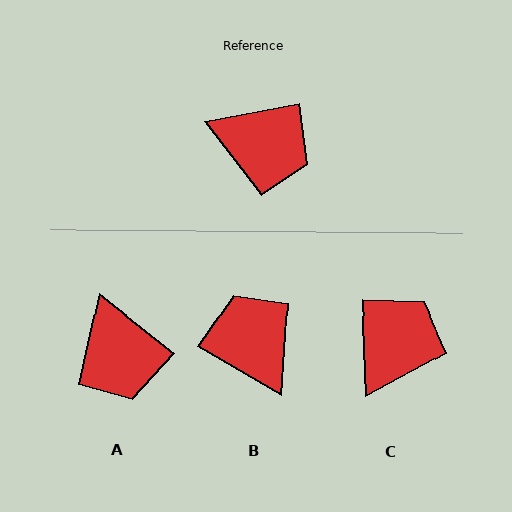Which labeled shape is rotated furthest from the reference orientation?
B, about 139 degrees away.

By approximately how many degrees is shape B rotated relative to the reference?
Approximately 139 degrees counter-clockwise.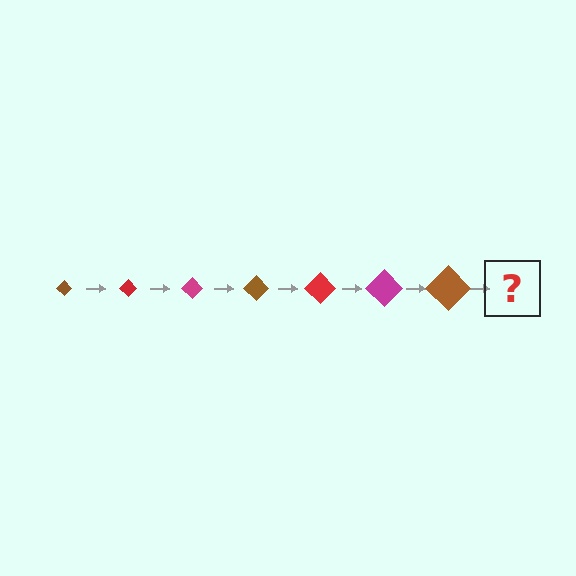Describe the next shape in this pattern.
It should be a red diamond, larger than the previous one.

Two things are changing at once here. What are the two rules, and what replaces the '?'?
The two rules are that the diamond grows larger each step and the color cycles through brown, red, and magenta. The '?' should be a red diamond, larger than the previous one.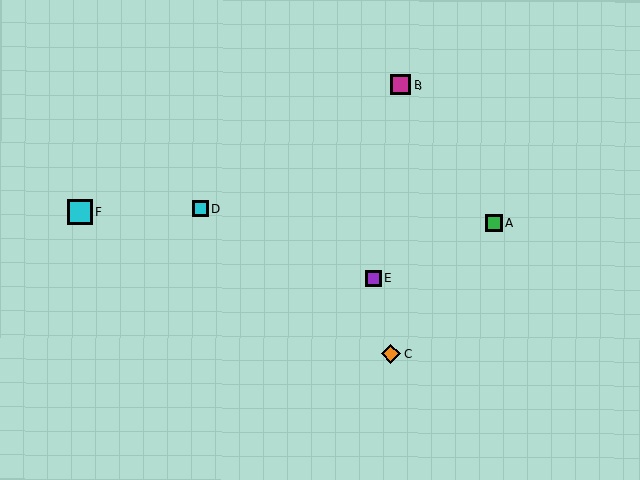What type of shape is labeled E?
Shape E is a purple square.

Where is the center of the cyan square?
The center of the cyan square is at (80, 212).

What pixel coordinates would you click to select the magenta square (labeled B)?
Click at (401, 85) to select the magenta square B.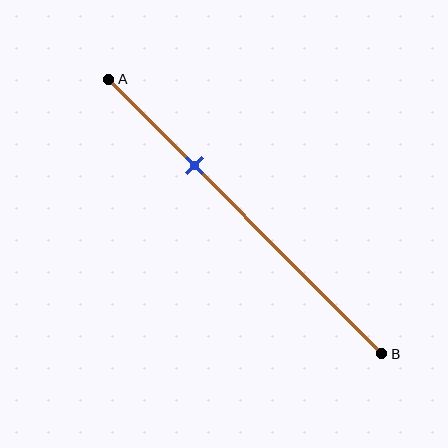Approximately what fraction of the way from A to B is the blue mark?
The blue mark is approximately 30% of the way from A to B.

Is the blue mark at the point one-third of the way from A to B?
Yes, the mark is approximately at the one-third point.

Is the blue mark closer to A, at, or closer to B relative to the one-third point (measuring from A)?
The blue mark is approximately at the one-third point of segment AB.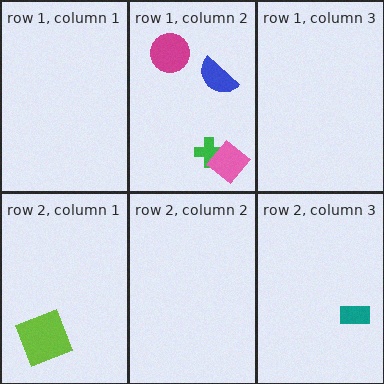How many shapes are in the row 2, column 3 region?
1.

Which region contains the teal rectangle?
The row 2, column 3 region.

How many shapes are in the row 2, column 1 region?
1.